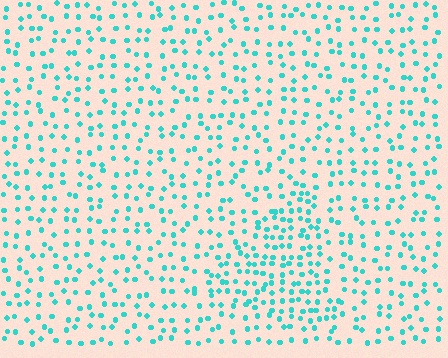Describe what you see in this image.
The image contains small cyan elements arranged at two different densities. A triangle-shaped region is visible where the elements are more densely packed than the surrounding area.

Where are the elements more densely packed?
The elements are more densely packed inside the triangle boundary.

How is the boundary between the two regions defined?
The boundary is defined by a change in element density (approximately 1.8x ratio). All elements are the same color, size, and shape.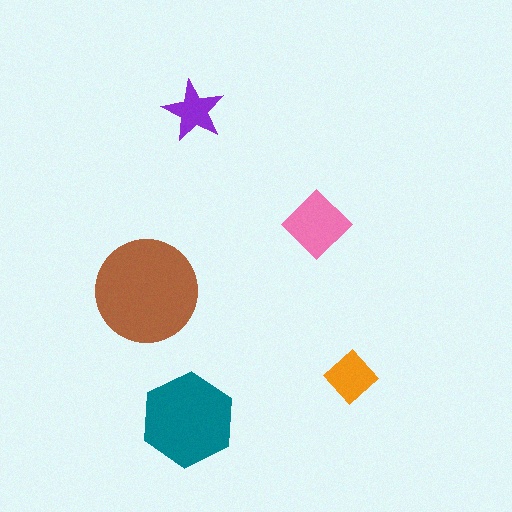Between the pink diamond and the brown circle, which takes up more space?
The brown circle.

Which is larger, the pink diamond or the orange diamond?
The pink diamond.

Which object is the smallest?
The purple star.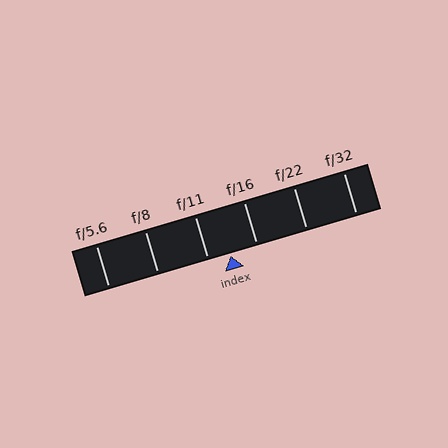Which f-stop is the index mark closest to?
The index mark is closest to f/11.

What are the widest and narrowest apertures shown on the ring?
The widest aperture shown is f/5.6 and the narrowest is f/32.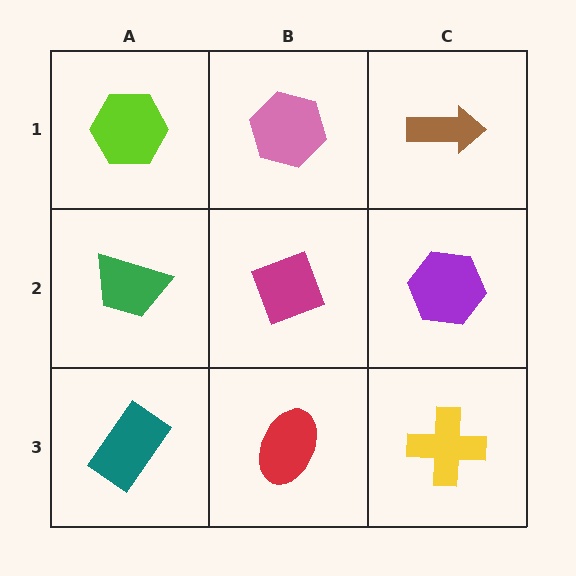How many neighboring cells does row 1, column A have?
2.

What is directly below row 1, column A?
A green trapezoid.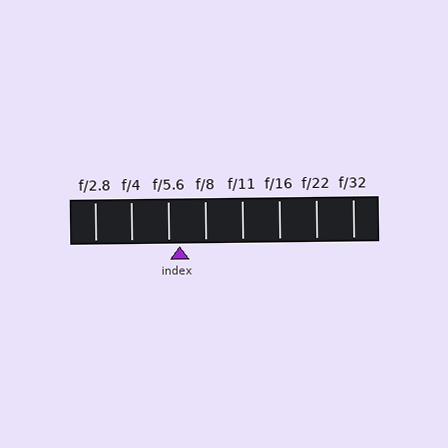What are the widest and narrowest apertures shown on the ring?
The widest aperture shown is f/2.8 and the narrowest is f/32.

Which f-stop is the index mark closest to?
The index mark is closest to f/5.6.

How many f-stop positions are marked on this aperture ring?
There are 8 f-stop positions marked.